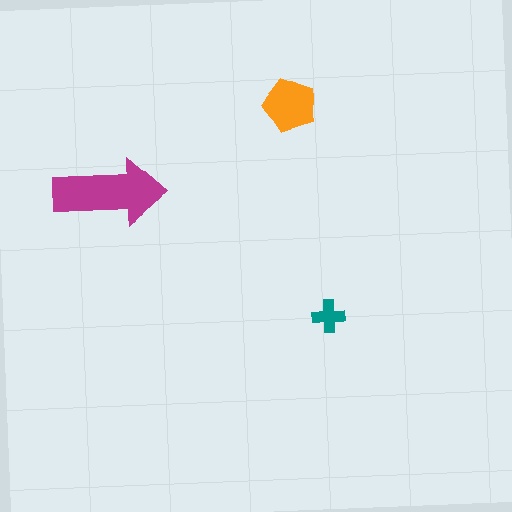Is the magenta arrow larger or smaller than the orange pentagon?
Larger.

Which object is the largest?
The magenta arrow.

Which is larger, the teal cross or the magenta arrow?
The magenta arrow.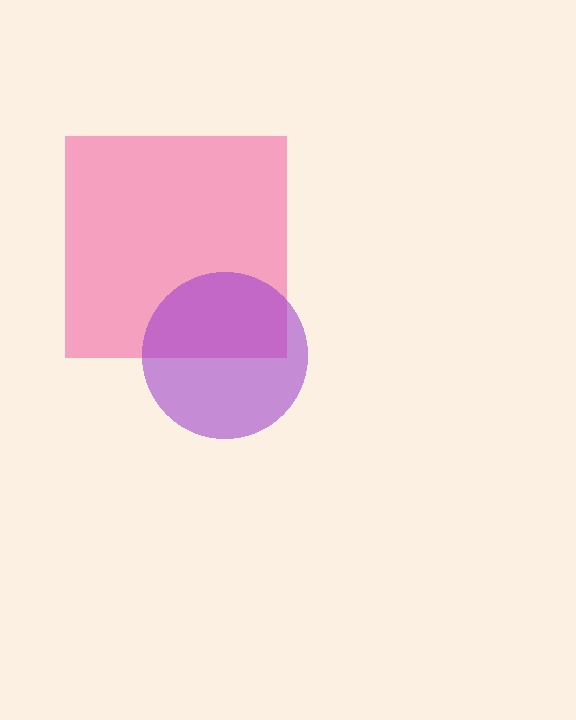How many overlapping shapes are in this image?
There are 2 overlapping shapes in the image.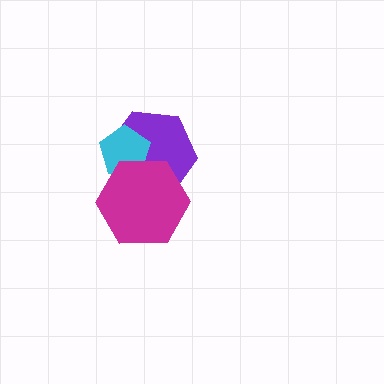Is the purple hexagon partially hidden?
Yes, it is partially covered by another shape.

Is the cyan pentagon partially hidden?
Yes, it is partially covered by another shape.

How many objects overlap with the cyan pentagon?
2 objects overlap with the cyan pentagon.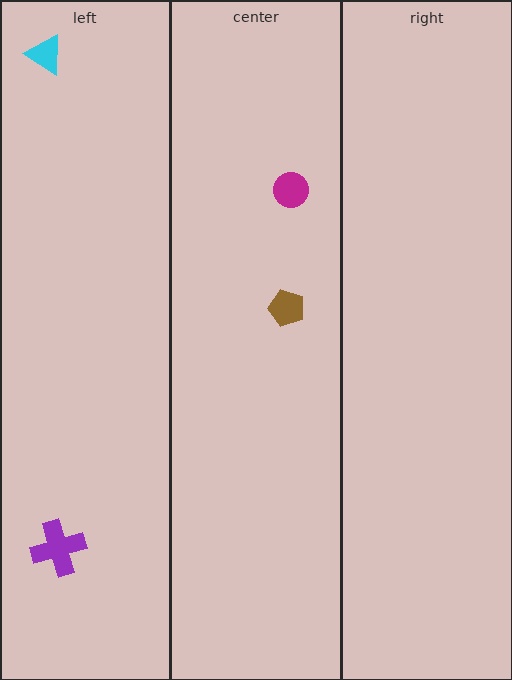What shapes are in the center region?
The brown pentagon, the magenta circle.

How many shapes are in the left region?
2.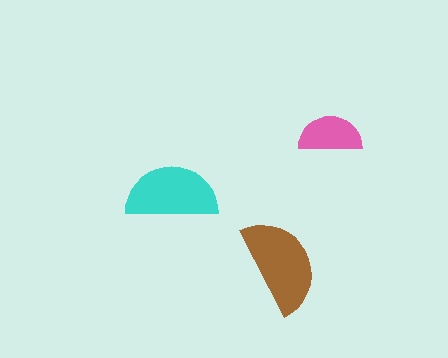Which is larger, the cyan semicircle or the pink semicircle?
The cyan one.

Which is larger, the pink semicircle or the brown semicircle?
The brown one.